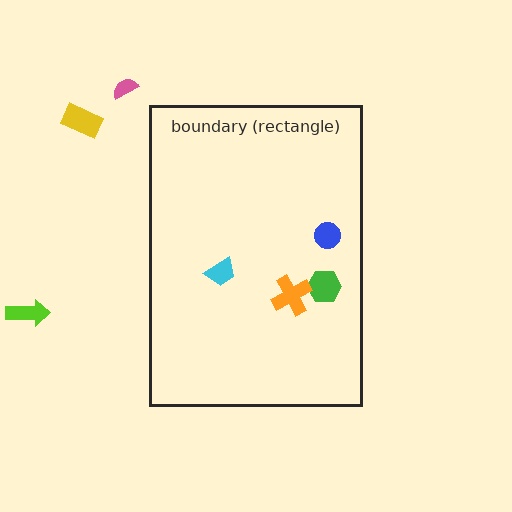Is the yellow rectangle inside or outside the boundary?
Outside.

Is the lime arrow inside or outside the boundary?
Outside.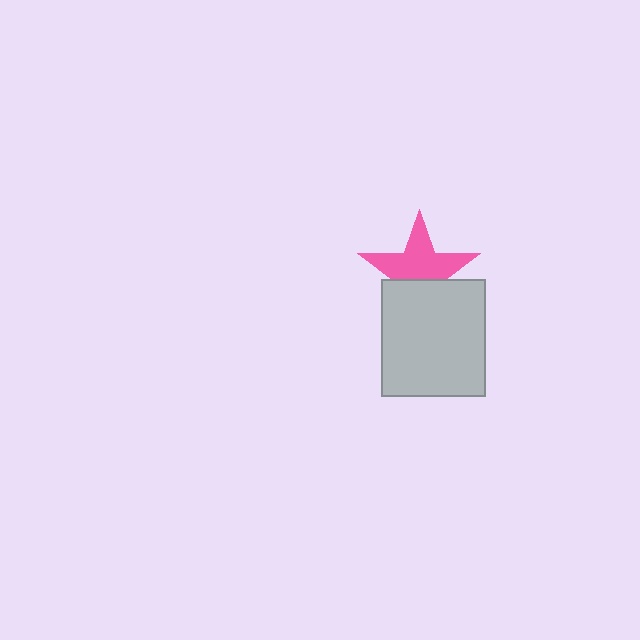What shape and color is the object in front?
The object in front is a light gray rectangle.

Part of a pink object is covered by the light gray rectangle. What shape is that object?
It is a star.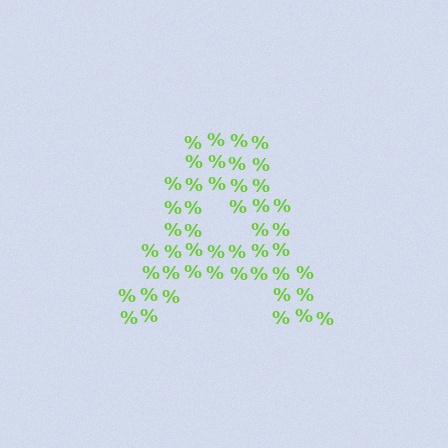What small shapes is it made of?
It is made of small percent signs.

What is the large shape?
The large shape is the letter A.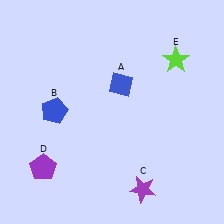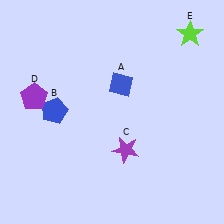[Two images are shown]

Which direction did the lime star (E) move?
The lime star (E) moved up.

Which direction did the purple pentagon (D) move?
The purple pentagon (D) moved up.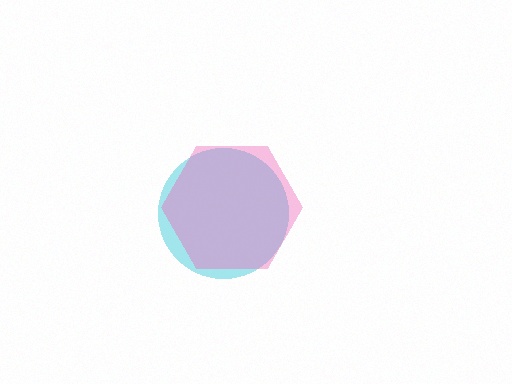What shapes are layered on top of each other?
The layered shapes are: a cyan circle, a pink hexagon.